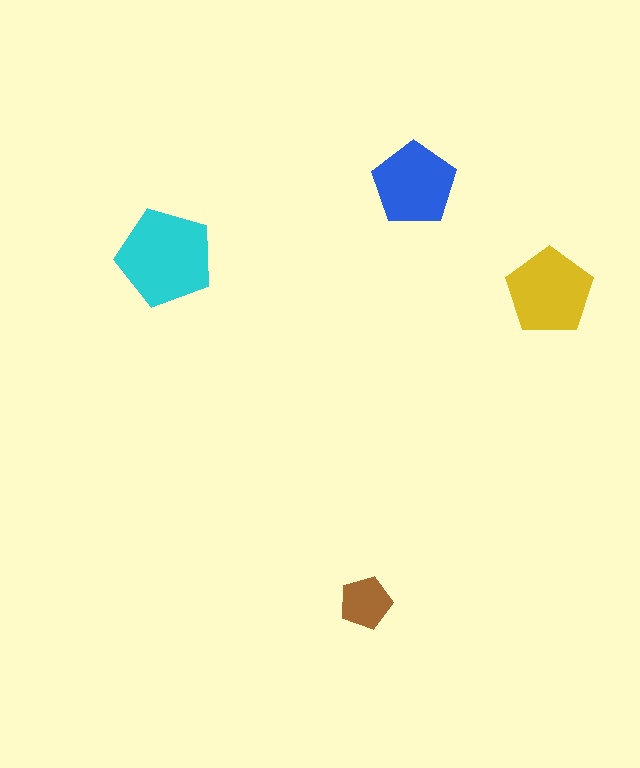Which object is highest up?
The blue pentagon is topmost.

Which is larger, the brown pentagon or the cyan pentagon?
The cyan one.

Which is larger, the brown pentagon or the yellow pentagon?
The yellow one.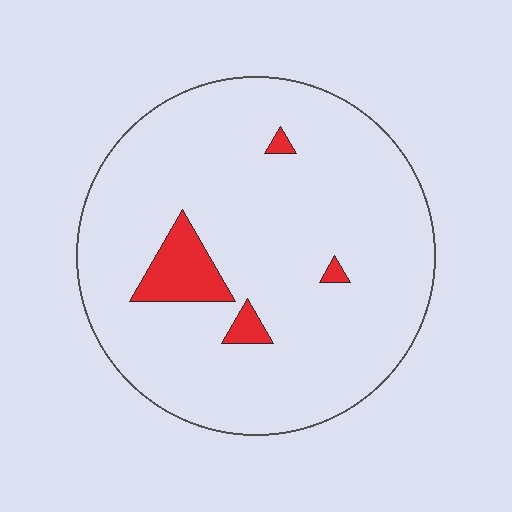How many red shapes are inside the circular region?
4.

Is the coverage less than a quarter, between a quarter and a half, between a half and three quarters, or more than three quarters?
Less than a quarter.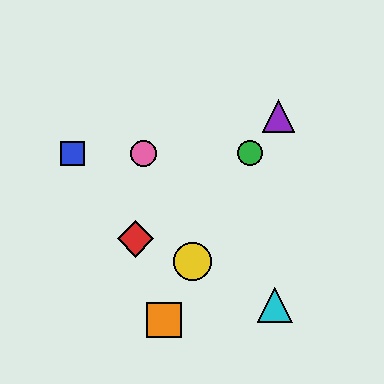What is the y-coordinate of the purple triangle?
The purple triangle is at y≈116.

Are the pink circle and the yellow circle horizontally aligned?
No, the pink circle is at y≈153 and the yellow circle is at y≈261.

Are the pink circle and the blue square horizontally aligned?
Yes, both are at y≈153.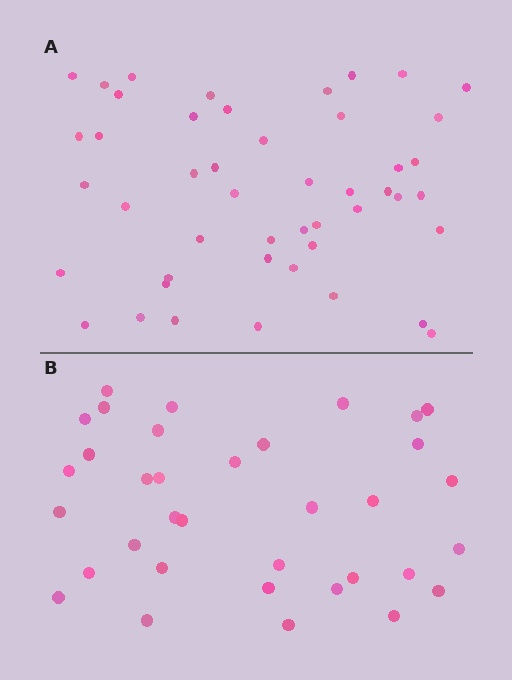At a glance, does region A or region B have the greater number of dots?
Region A (the top region) has more dots.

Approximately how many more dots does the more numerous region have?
Region A has roughly 12 or so more dots than region B.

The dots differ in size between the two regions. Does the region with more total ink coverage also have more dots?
No. Region B has more total ink coverage because its dots are larger, but region A actually contains more individual dots. Total area can be misleading — the number of items is what matters here.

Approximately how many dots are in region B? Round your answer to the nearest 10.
About 40 dots. (The exact count is 35, which rounds to 40.)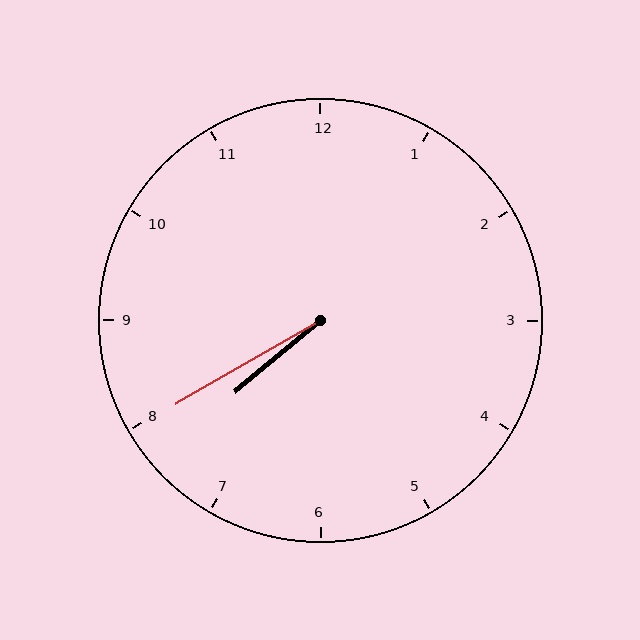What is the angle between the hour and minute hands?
Approximately 10 degrees.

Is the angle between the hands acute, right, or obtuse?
It is acute.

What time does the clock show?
7:40.